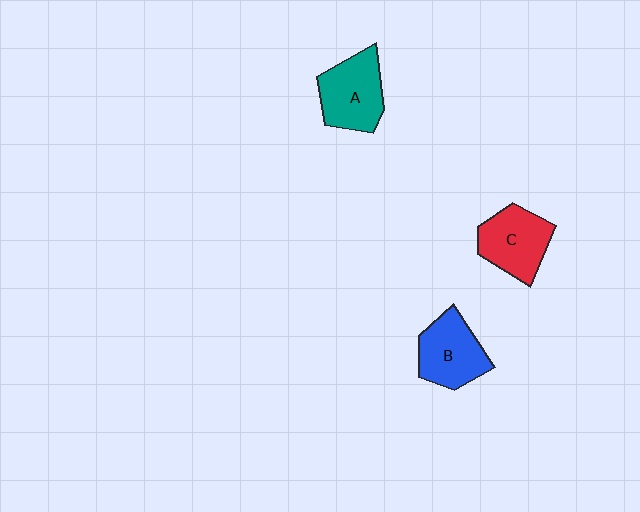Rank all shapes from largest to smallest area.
From largest to smallest: A (teal), C (red), B (blue).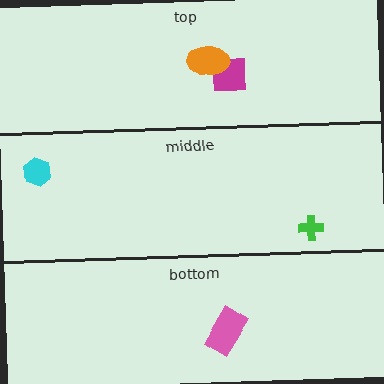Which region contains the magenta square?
The top region.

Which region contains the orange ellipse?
The top region.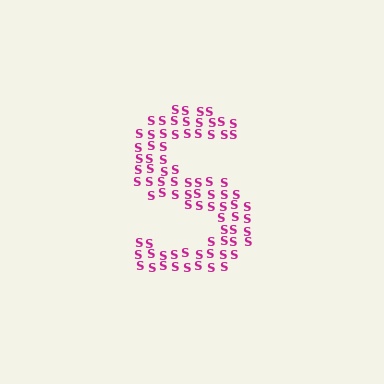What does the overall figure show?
The overall figure shows the letter S.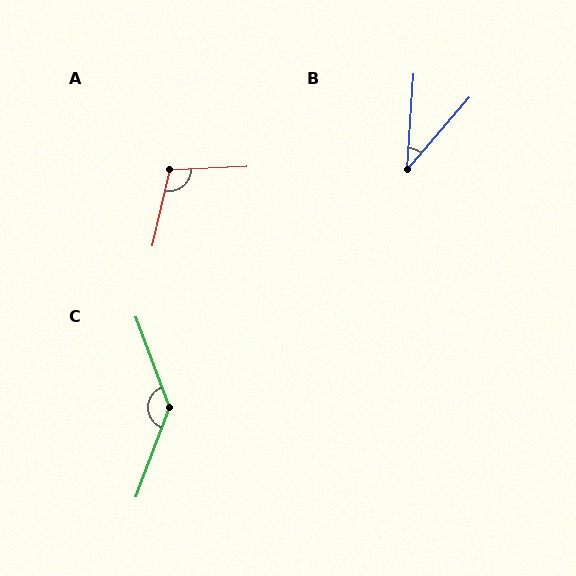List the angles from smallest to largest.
B (37°), A (106°), C (139°).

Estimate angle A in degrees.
Approximately 106 degrees.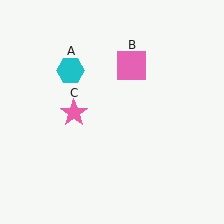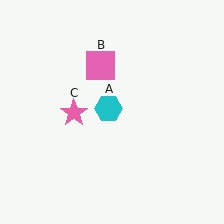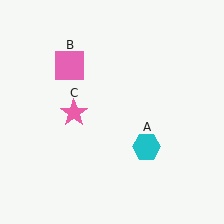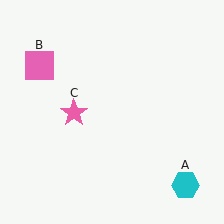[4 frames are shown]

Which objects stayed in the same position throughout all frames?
Pink star (object C) remained stationary.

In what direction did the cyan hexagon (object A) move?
The cyan hexagon (object A) moved down and to the right.